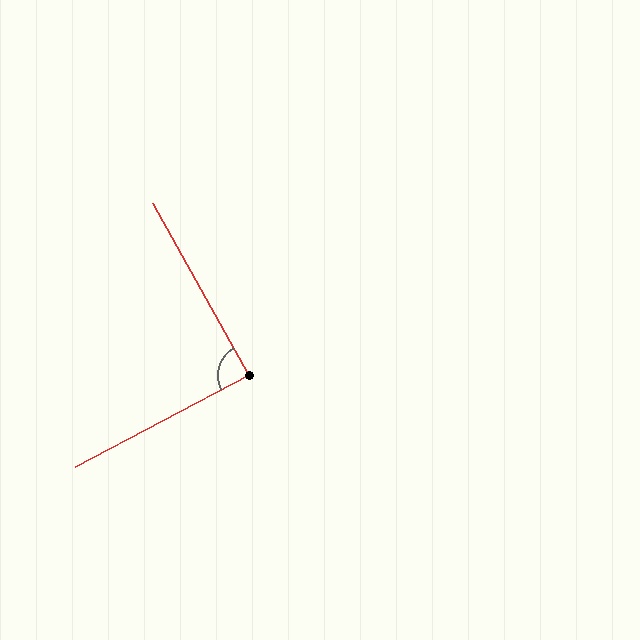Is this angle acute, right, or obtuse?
It is approximately a right angle.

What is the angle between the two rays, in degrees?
Approximately 89 degrees.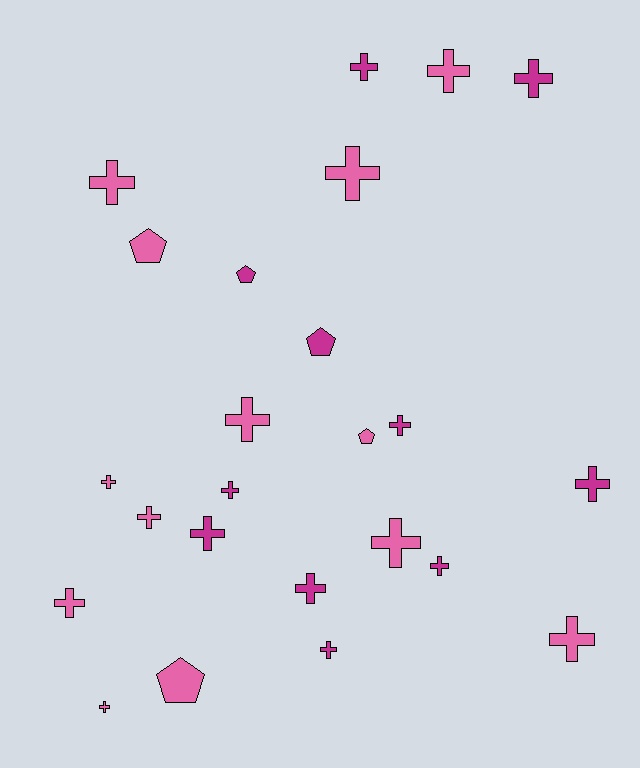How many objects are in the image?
There are 24 objects.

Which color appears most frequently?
Pink, with 13 objects.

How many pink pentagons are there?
There are 3 pink pentagons.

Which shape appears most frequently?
Cross, with 19 objects.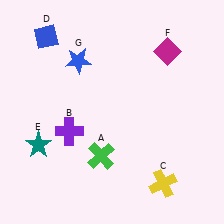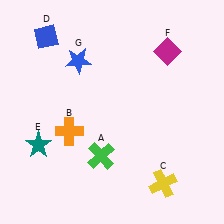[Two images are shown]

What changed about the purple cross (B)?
In Image 1, B is purple. In Image 2, it changed to orange.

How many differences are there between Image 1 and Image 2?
There is 1 difference between the two images.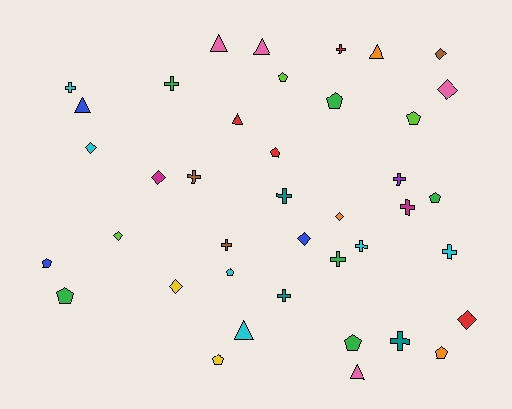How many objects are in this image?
There are 40 objects.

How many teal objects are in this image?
There are 3 teal objects.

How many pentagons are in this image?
There are 11 pentagons.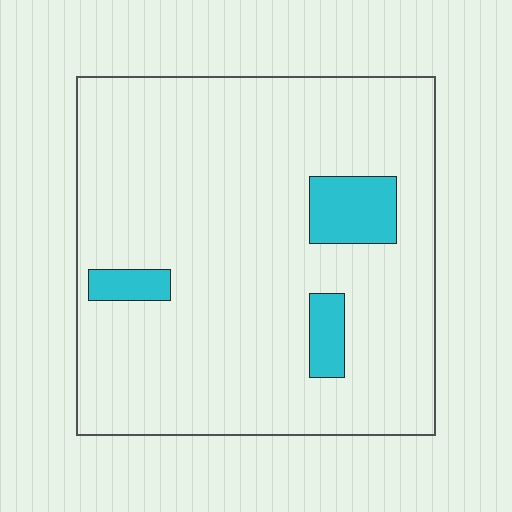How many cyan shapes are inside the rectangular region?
3.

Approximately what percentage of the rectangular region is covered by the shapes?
Approximately 10%.